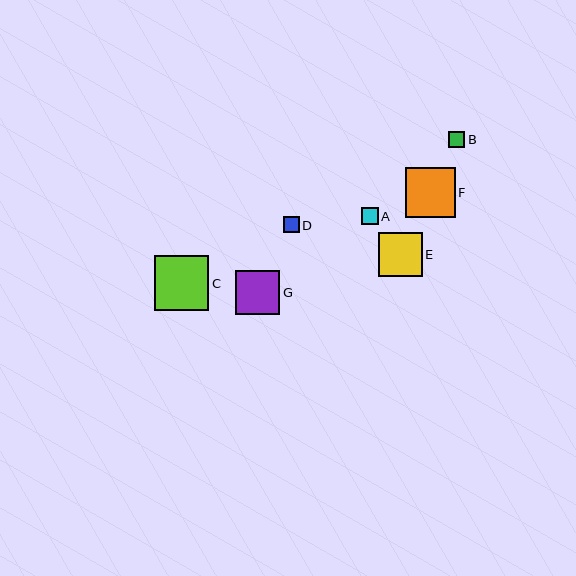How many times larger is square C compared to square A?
Square C is approximately 3.2 times the size of square A.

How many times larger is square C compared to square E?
Square C is approximately 1.3 times the size of square E.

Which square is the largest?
Square C is the largest with a size of approximately 55 pixels.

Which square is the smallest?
Square D is the smallest with a size of approximately 16 pixels.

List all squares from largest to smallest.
From largest to smallest: C, F, G, E, A, B, D.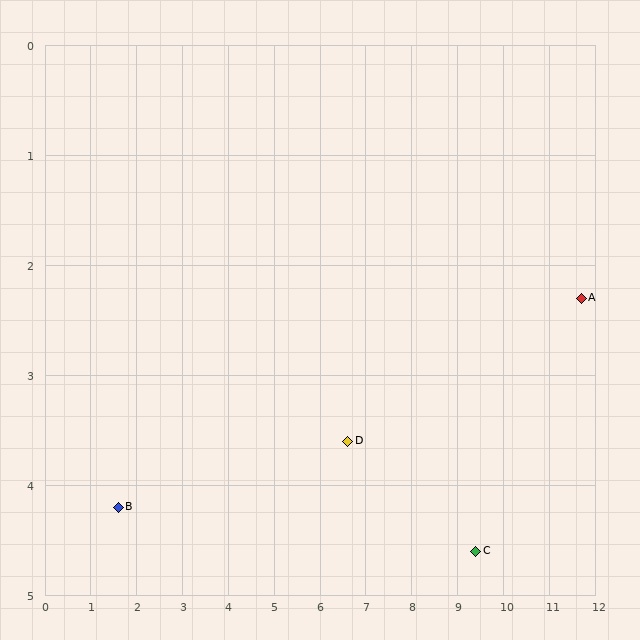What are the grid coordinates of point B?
Point B is at approximately (1.6, 4.2).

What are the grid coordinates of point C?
Point C is at approximately (9.4, 4.6).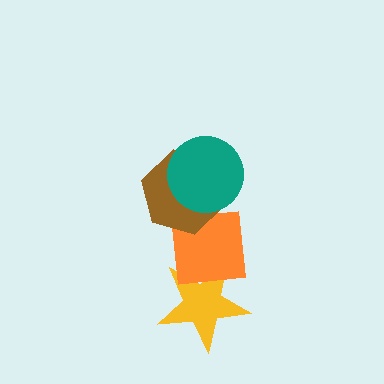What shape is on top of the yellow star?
The orange square is on top of the yellow star.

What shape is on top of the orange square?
The brown hexagon is on top of the orange square.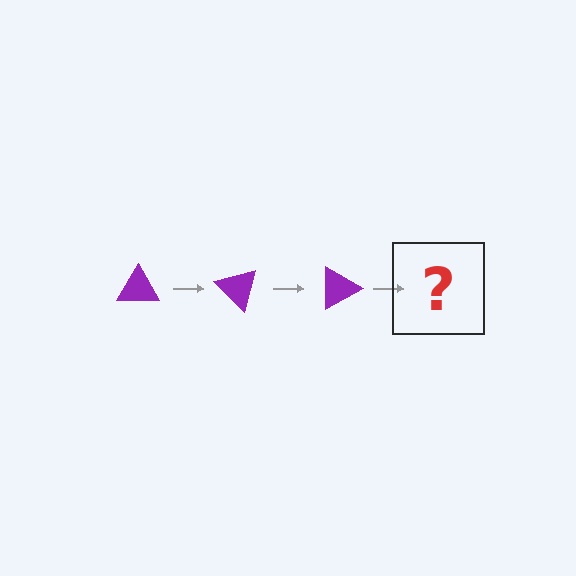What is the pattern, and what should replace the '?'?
The pattern is that the triangle rotates 45 degrees each step. The '?' should be a purple triangle rotated 135 degrees.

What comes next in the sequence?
The next element should be a purple triangle rotated 135 degrees.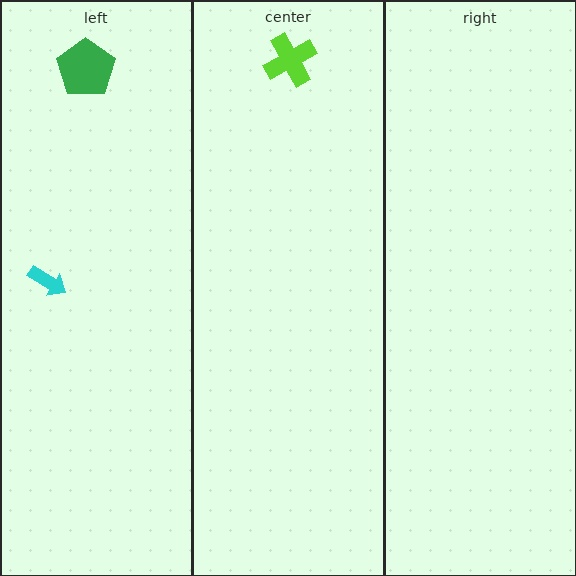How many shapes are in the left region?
2.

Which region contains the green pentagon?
The left region.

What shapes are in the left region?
The cyan arrow, the green pentagon.